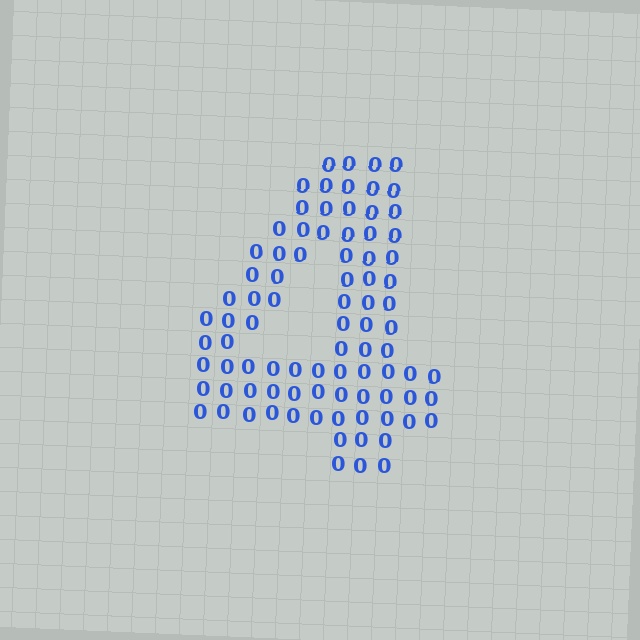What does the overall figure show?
The overall figure shows the digit 4.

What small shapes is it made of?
It is made of small digit 0's.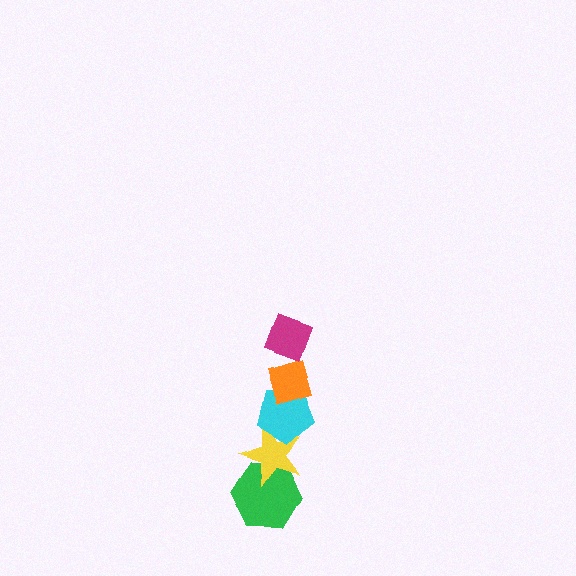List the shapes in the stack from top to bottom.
From top to bottom: the magenta diamond, the orange diamond, the cyan pentagon, the yellow star, the green hexagon.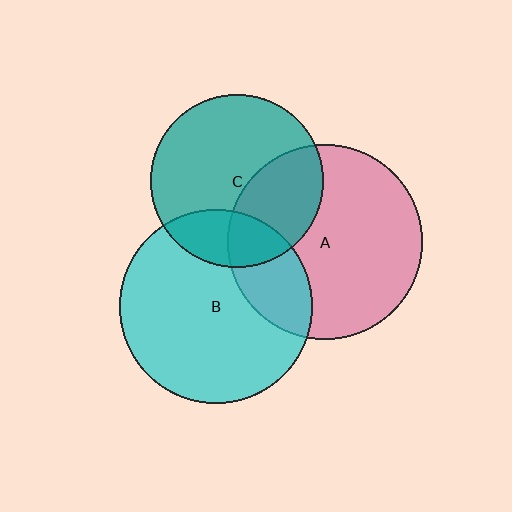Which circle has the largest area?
Circle A (pink).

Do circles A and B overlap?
Yes.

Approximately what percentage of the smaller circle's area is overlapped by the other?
Approximately 25%.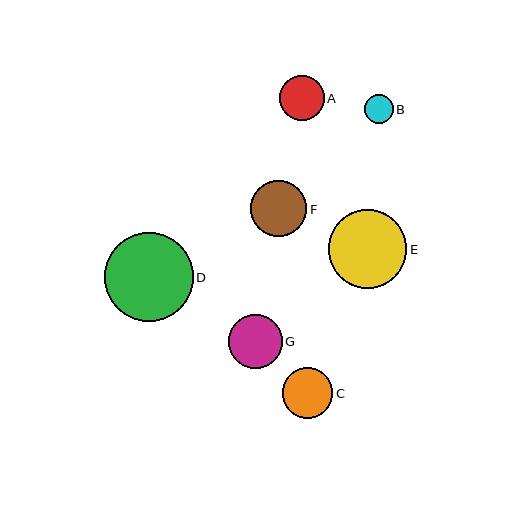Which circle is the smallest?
Circle B is the smallest with a size of approximately 29 pixels.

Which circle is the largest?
Circle D is the largest with a size of approximately 89 pixels.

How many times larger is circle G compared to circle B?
Circle G is approximately 1.9 times the size of circle B.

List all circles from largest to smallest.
From largest to smallest: D, E, F, G, C, A, B.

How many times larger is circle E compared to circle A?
Circle E is approximately 1.8 times the size of circle A.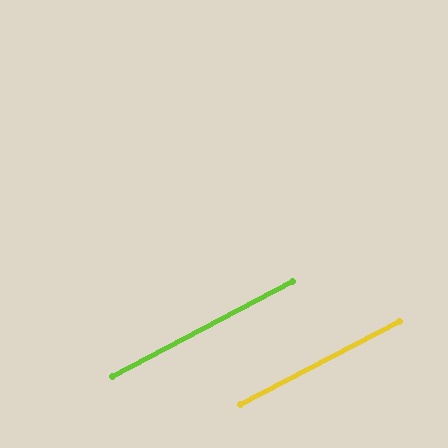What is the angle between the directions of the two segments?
Approximately 0 degrees.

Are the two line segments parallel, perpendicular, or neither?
Parallel — their directions differ by only 0.3°.